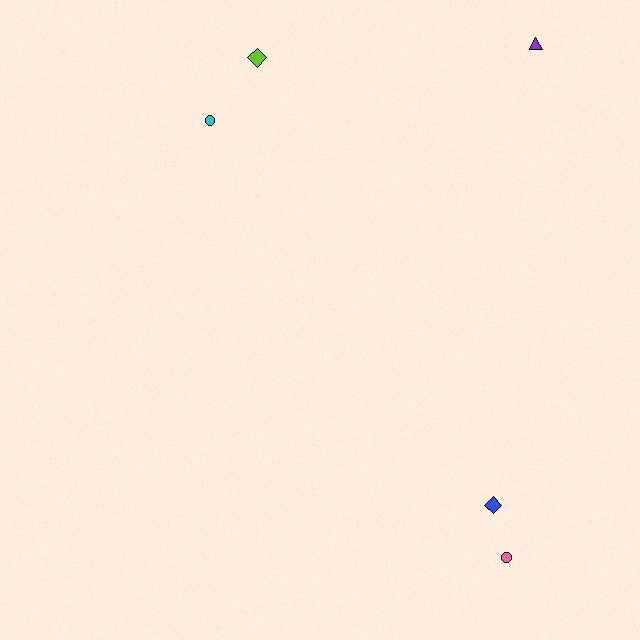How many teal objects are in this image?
There are no teal objects.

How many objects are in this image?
There are 5 objects.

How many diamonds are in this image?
There are 2 diamonds.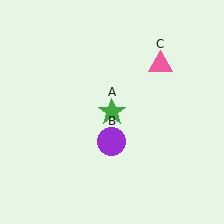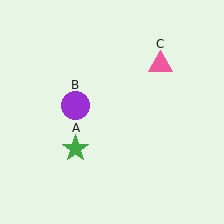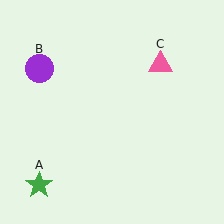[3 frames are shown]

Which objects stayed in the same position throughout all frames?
Pink triangle (object C) remained stationary.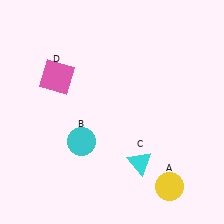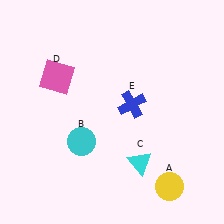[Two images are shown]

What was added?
A blue cross (E) was added in Image 2.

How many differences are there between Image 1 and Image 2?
There is 1 difference between the two images.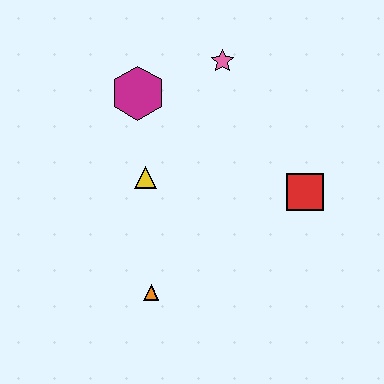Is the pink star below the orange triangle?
No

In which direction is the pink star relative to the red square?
The pink star is above the red square.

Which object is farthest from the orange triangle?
The pink star is farthest from the orange triangle.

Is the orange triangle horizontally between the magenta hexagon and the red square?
Yes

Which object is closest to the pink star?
The magenta hexagon is closest to the pink star.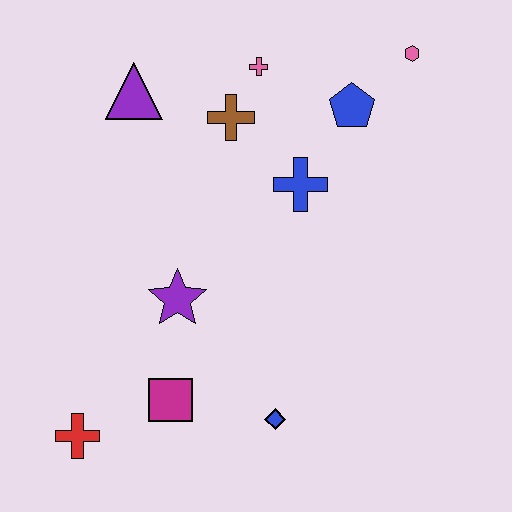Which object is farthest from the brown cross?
The red cross is farthest from the brown cross.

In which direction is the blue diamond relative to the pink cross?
The blue diamond is below the pink cross.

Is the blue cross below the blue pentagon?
Yes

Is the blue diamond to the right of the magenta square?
Yes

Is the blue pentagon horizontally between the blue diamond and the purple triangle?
No